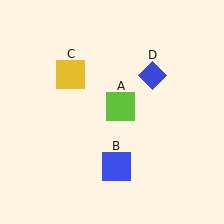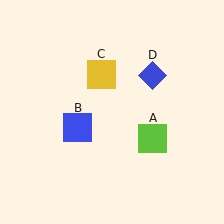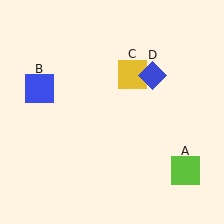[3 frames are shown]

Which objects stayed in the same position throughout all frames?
Blue diamond (object D) remained stationary.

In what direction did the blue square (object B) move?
The blue square (object B) moved up and to the left.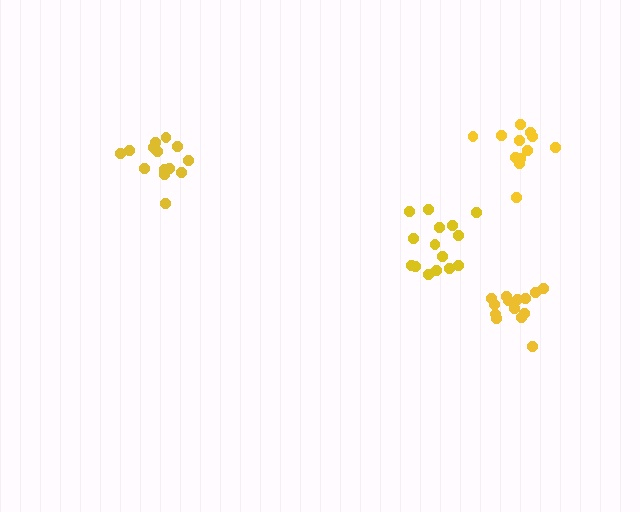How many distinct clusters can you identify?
There are 4 distinct clusters.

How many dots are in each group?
Group 1: 14 dots, Group 2: 14 dots, Group 3: 12 dots, Group 4: 15 dots (55 total).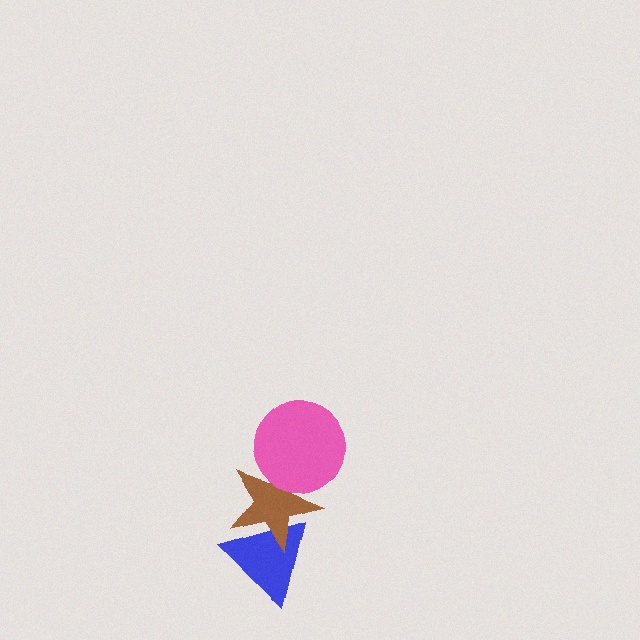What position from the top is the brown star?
The brown star is 2nd from the top.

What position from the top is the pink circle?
The pink circle is 1st from the top.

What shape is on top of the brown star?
The pink circle is on top of the brown star.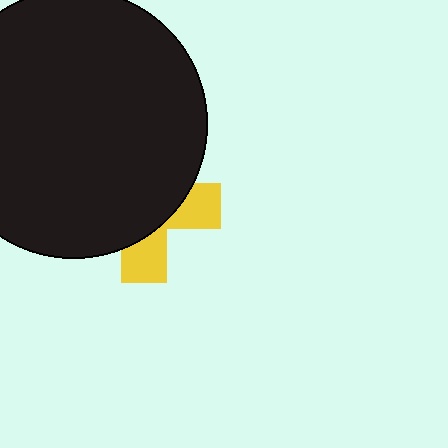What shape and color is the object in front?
The object in front is a black circle.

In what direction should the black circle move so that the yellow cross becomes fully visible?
The black circle should move toward the upper-left. That is the shortest direction to clear the overlap and leave the yellow cross fully visible.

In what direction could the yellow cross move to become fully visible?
The yellow cross could move toward the lower-right. That would shift it out from behind the black circle entirely.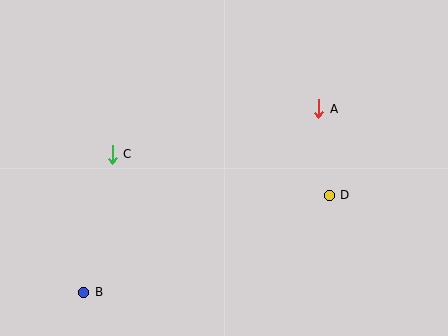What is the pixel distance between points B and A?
The distance between B and A is 298 pixels.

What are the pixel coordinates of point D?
Point D is at (329, 195).